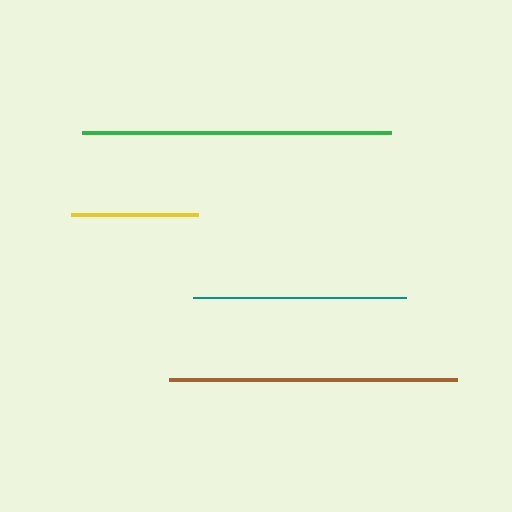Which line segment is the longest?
The green line is the longest at approximately 309 pixels.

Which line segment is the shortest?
The yellow line is the shortest at approximately 128 pixels.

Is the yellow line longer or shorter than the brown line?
The brown line is longer than the yellow line.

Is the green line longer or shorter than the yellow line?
The green line is longer than the yellow line.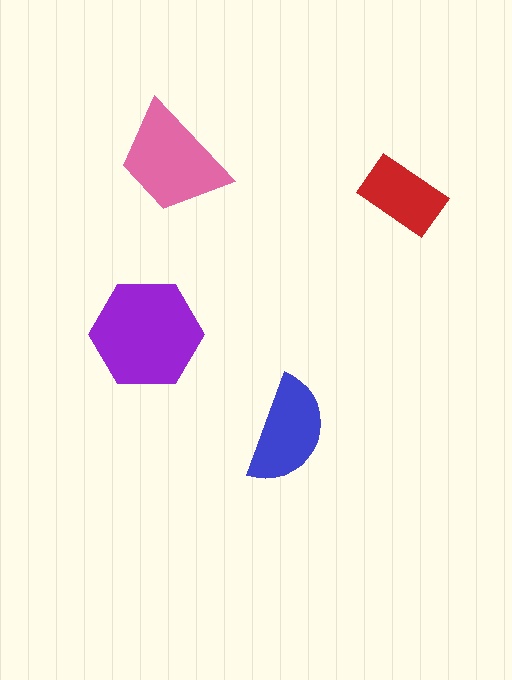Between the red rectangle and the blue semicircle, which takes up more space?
The blue semicircle.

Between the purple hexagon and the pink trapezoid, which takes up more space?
The purple hexagon.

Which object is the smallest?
The red rectangle.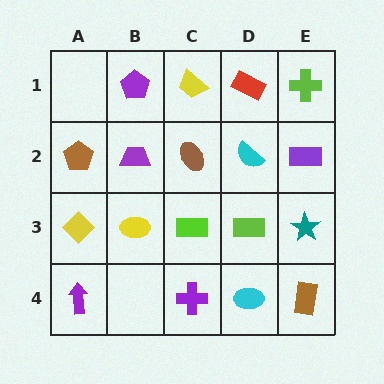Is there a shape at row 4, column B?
No, that cell is empty.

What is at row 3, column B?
A yellow ellipse.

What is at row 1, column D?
A red rectangle.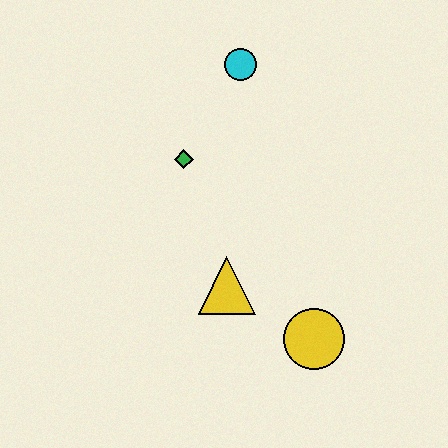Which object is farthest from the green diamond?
The yellow circle is farthest from the green diamond.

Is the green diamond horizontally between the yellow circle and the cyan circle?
No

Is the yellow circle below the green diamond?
Yes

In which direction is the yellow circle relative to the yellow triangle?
The yellow circle is to the right of the yellow triangle.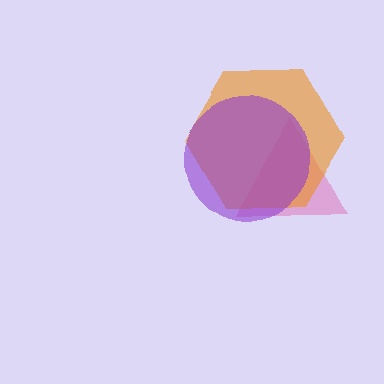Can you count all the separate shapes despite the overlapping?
Yes, there are 3 separate shapes.